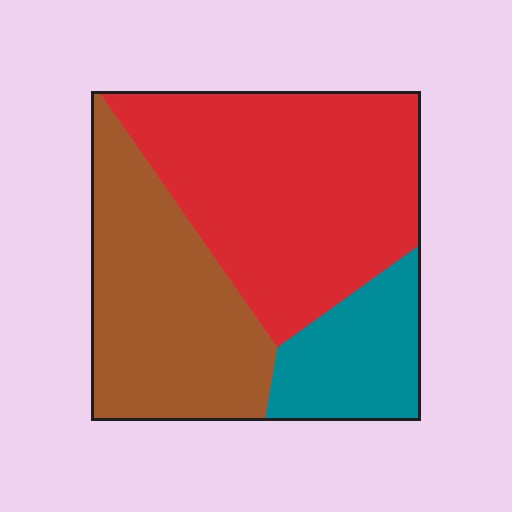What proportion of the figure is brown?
Brown takes up about one third (1/3) of the figure.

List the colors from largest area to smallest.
From largest to smallest: red, brown, teal.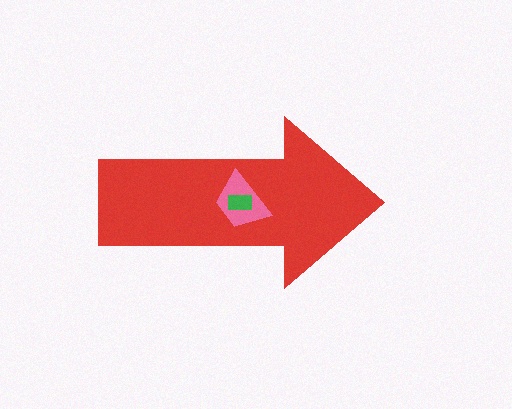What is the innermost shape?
The green rectangle.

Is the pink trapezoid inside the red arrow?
Yes.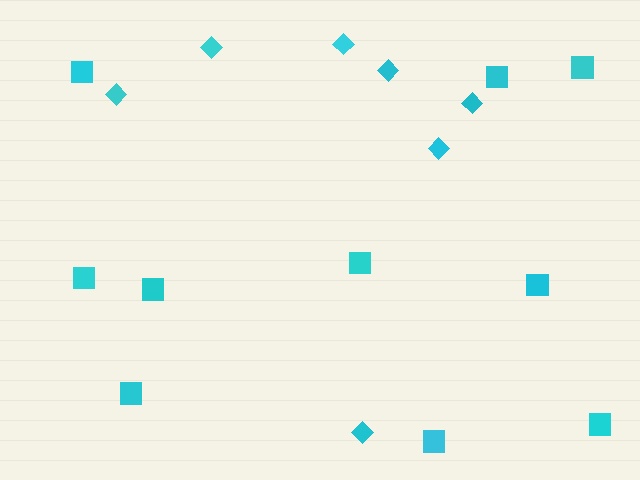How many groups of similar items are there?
There are 2 groups: one group of diamonds (7) and one group of squares (10).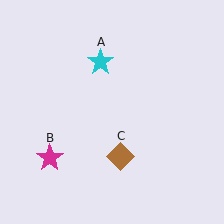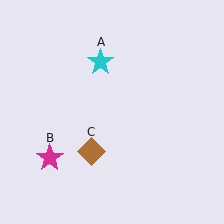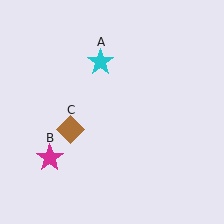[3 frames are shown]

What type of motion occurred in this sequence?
The brown diamond (object C) rotated clockwise around the center of the scene.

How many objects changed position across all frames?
1 object changed position: brown diamond (object C).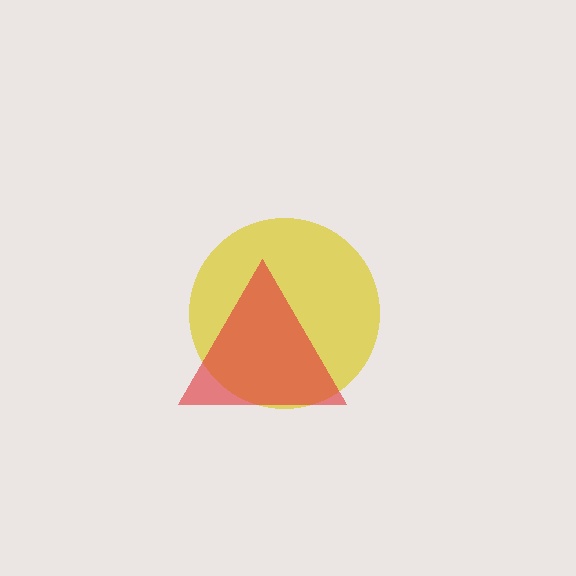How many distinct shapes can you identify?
There are 2 distinct shapes: a yellow circle, a red triangle.